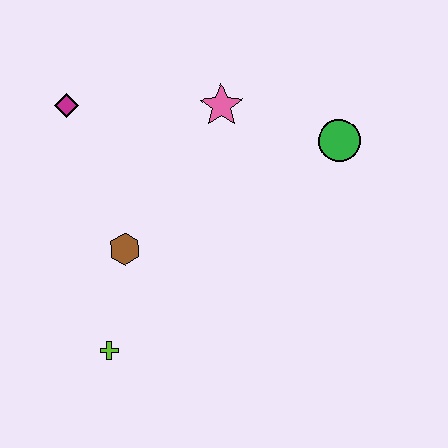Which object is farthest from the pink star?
The lime cross is farthest from the pink star.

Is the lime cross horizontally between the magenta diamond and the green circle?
Yes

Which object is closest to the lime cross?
The brown hexagon is closest to the lime cross.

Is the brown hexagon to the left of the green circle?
Yes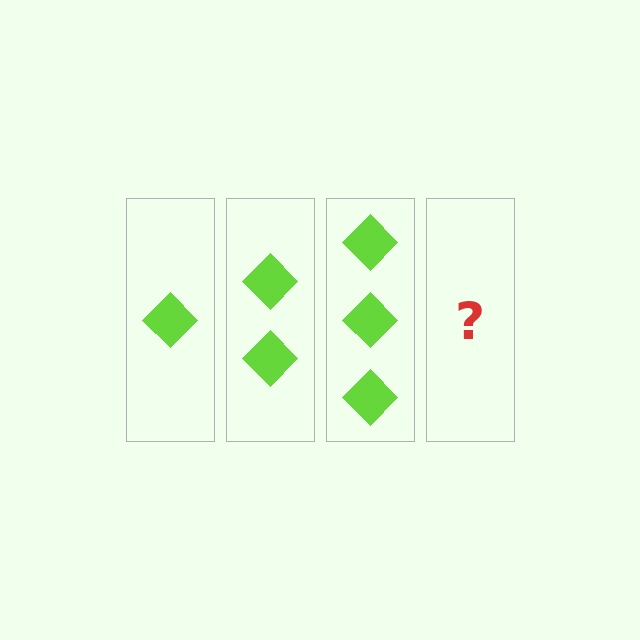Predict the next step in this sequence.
The next step is 4 diamonds.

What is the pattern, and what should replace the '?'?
The pattern is that each step adds one more diamond. The '?' should be 4 diamonds.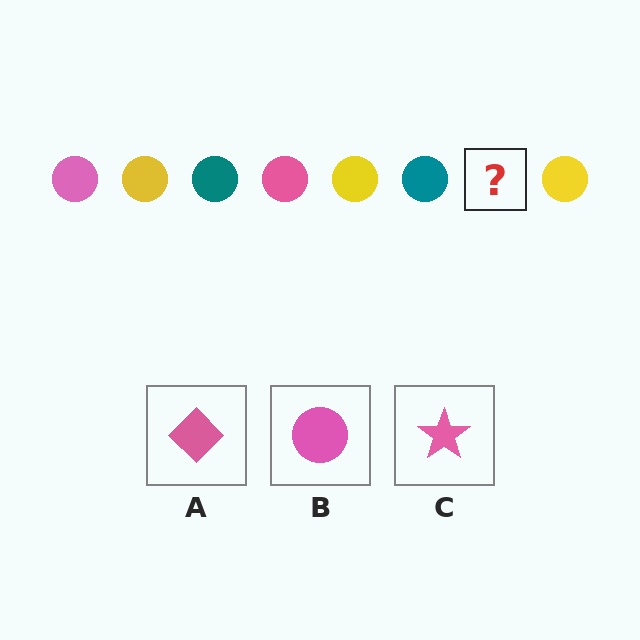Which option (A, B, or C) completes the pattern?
B.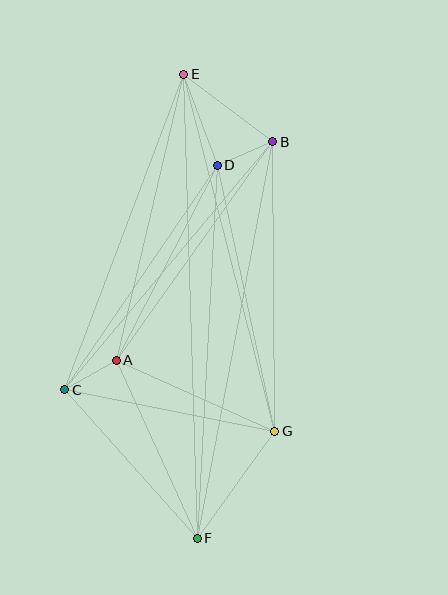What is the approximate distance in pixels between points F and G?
The distance between F and G is approximately 132 pixels.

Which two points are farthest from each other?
Points E and F are farthest from each other.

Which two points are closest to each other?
Points A and C are closest to each other.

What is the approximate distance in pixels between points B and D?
The distance between B and D is approximately 61 pixels.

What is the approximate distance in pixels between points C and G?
The distance between C and G is approximately 214 pixels.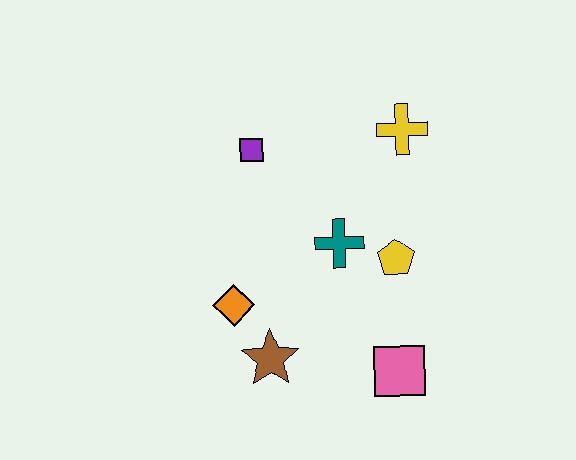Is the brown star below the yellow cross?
Yes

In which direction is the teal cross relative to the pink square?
The teal cross is above the pink square.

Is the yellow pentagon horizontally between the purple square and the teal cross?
No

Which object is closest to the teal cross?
The yellow pentagon is closest to the teal cross.